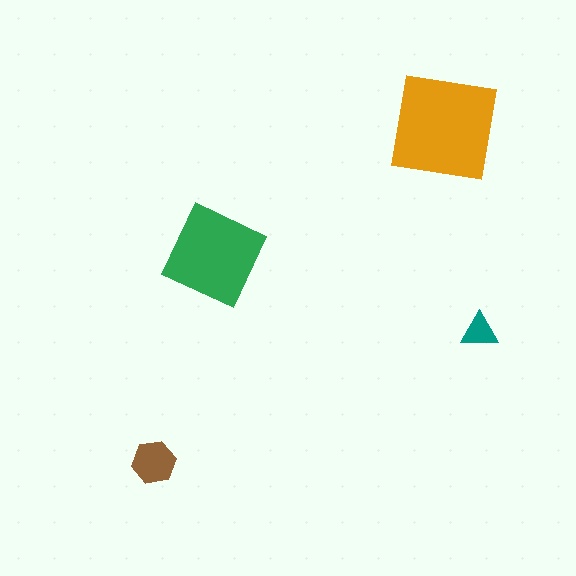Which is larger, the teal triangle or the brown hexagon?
The brown hexagon.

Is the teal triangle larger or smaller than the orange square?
Smaller.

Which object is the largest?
The orange square.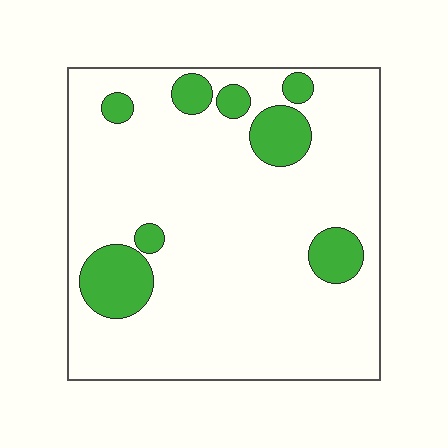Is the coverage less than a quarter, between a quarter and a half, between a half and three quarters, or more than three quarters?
Less than a quarter.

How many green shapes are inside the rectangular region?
8.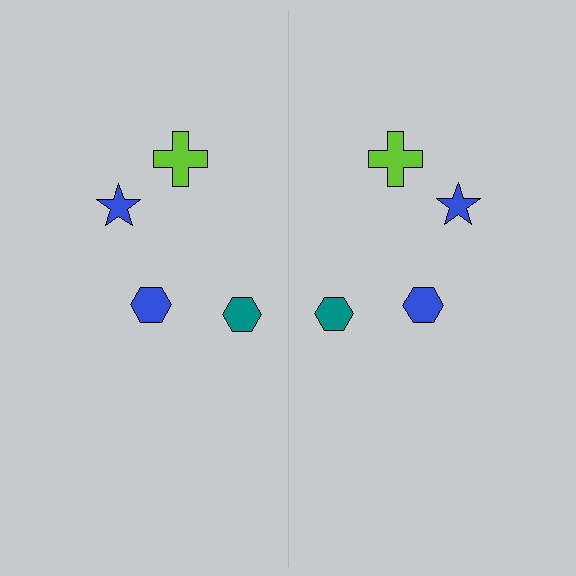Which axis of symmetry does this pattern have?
The pattern has a vertical axis of symmetry running through the center of the image.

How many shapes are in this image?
There are 8 shapes in this image.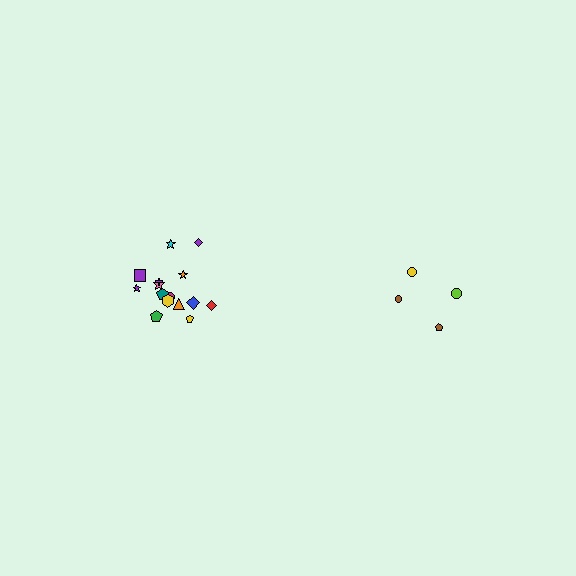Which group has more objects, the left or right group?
The left group.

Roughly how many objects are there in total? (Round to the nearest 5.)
Roughly 20 objects in total.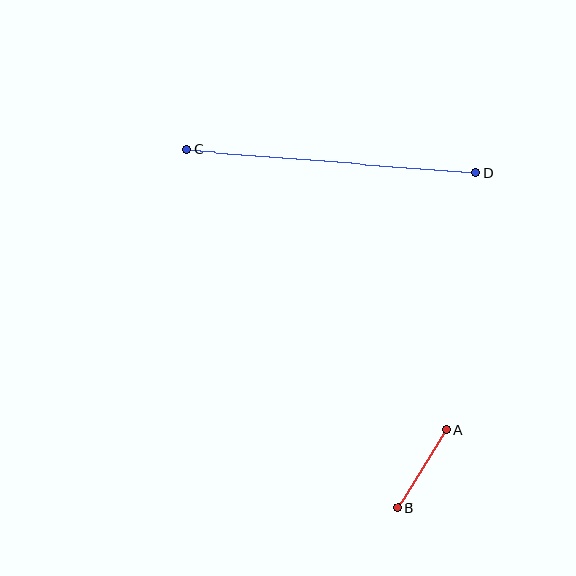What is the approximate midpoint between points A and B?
The midpoint is at approximately (422, 469) pixels.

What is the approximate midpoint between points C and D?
The midpoint is at approximately (331, 161) pixels.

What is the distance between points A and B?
The distance is approximately 92 pixels.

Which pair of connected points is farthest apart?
Points C and D are farthest apart.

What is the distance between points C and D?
The distance is approximately 290 pixels.